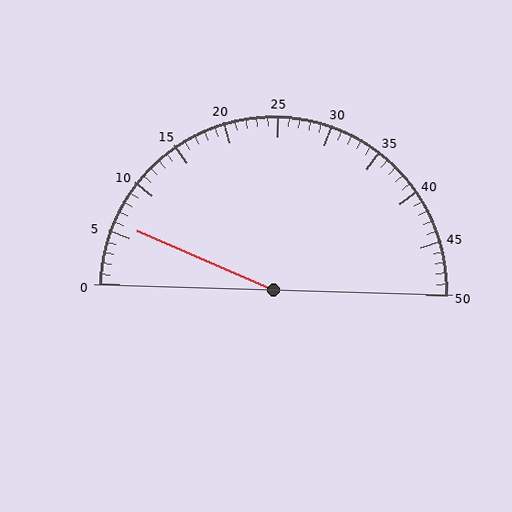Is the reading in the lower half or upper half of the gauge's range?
The reading is in the lower half of the range (0 to 50).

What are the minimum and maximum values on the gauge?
The gauge ranges from 0 to 50.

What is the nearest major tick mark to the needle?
The nearest major tick mark is 5.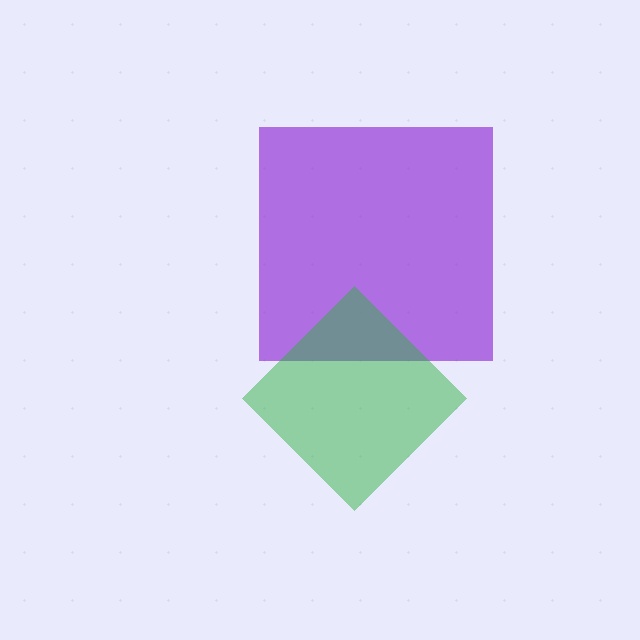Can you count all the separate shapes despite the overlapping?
Yes, there are 2 separate shapes.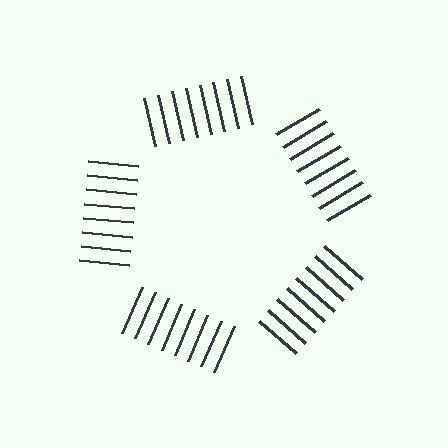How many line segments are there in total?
40 — 8 along each of the 5 edges.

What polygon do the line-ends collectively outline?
An illusory pentagon — the line segments terminate on its edges but no continuous stroke is drawn.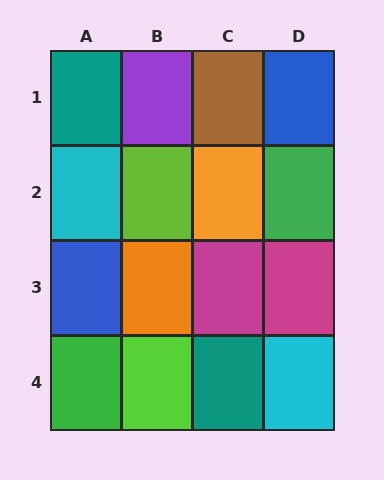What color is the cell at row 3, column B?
Orange.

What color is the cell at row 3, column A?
Blue.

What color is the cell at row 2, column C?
Orange.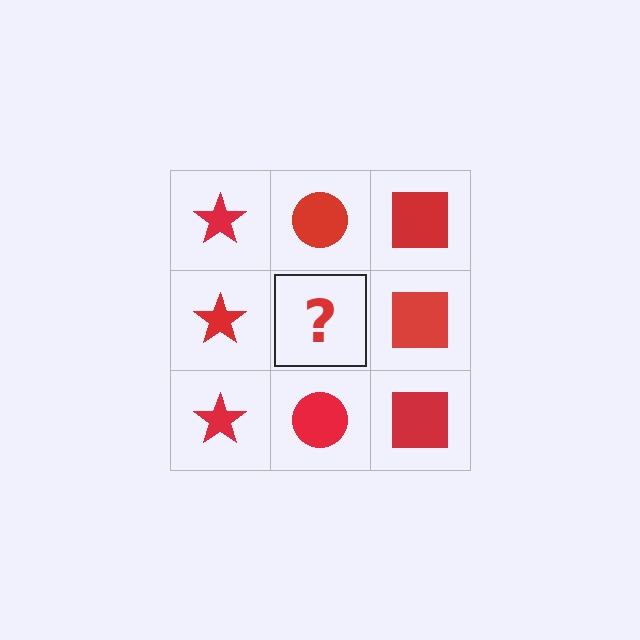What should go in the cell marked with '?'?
The missing cell should contain a red circle.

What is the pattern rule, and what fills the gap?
The rule is that each column has a consistent shape. The gap should be filled with a red circle.